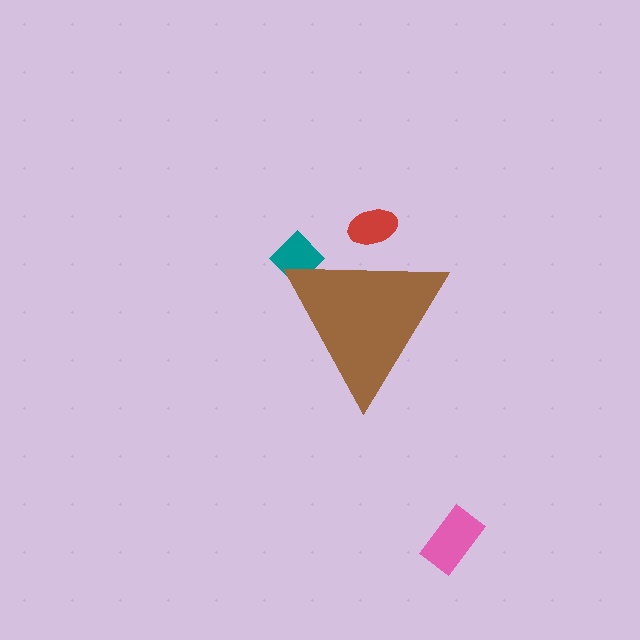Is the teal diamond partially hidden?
Yes, the teal diamond is partially hidden behind the brown triangle.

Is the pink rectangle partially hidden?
No, the pink rectangle is fully visible.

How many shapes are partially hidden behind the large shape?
2 shapes are partially hidden.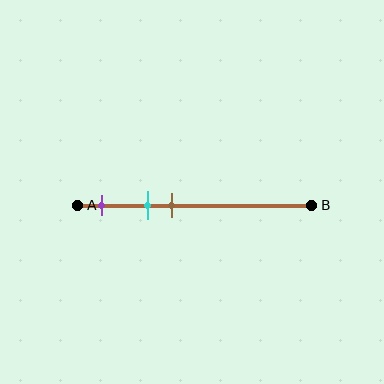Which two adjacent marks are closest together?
The cyan and brown marks are the closest adjacent pair.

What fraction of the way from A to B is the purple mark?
The purple mark is approximately 10% (0.1) of the way from A to B.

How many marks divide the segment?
There are 3 marks dividing the segment.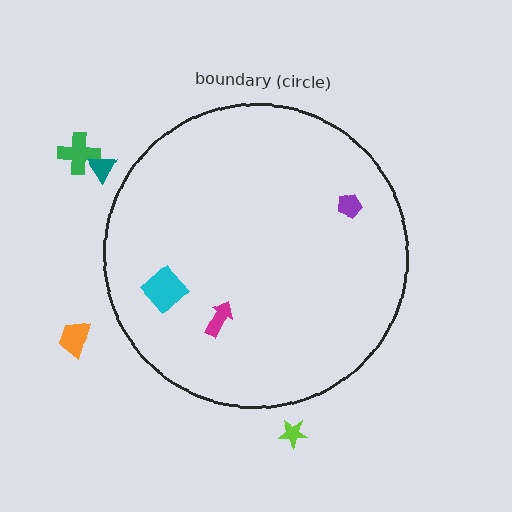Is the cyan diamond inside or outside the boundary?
Inside.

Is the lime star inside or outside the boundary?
Outside.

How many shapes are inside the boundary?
3 inside, 4 outside.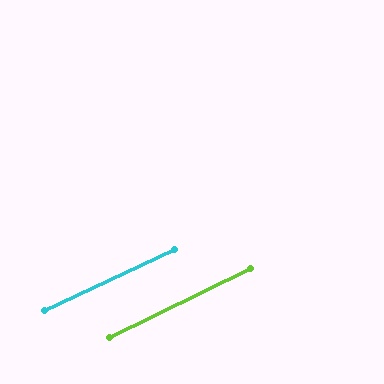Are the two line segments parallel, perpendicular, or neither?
Parallel — their directions differ by only 0.5°.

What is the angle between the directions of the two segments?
Approximately 1 degree.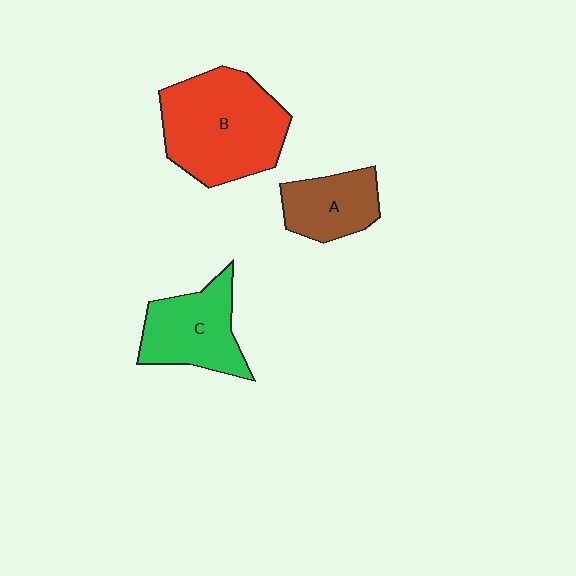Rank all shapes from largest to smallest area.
From largest to smallest: B (red), C (green), A (brown).